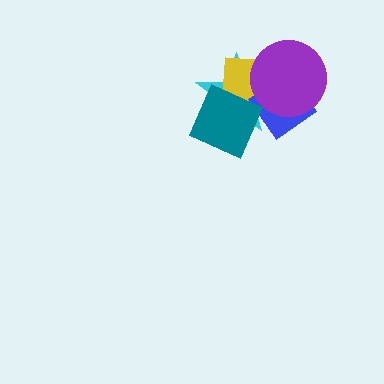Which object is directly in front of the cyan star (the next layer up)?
The yellow rectangle is directly in front of the cyan star.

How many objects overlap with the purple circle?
3 objects overlap with the purple circle.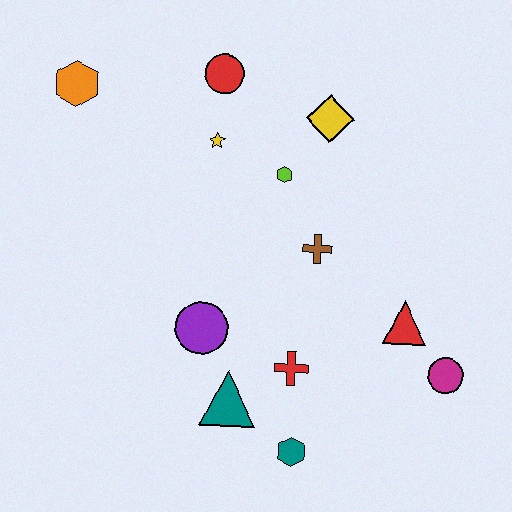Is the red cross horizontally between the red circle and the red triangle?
Yes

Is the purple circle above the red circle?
No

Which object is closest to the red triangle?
The magenta circle is closest to the red triangle.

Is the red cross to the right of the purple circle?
Yes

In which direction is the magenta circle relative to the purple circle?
The magenta circle is to the right of the purple circle.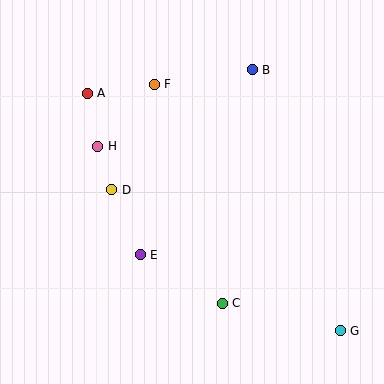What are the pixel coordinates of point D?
Point D is at (112, 190).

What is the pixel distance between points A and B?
The distance between A and B is 166 pixels.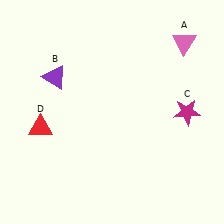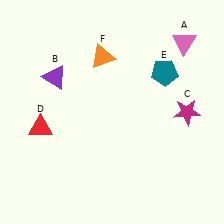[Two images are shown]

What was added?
A teal pentagon (E), an orange triangle (F) were added in Image 2.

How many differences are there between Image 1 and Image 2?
There are 2 differences between the two images.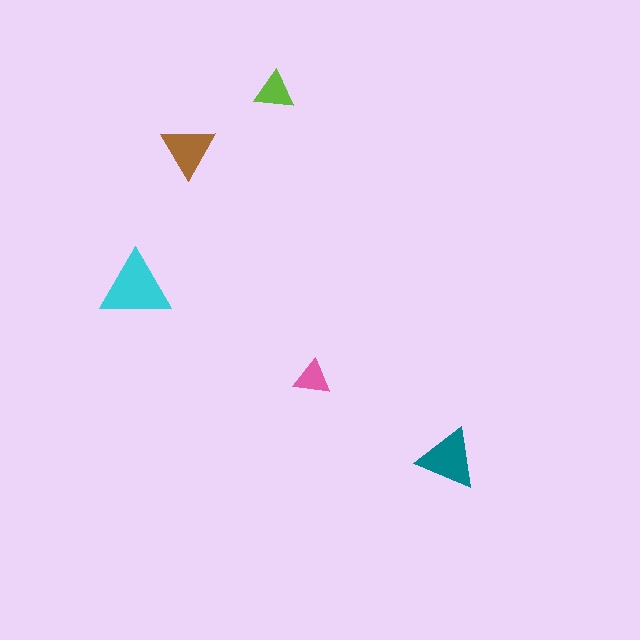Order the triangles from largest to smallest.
the cyan one, the teal one, the brown one, the lime one, the pink one.